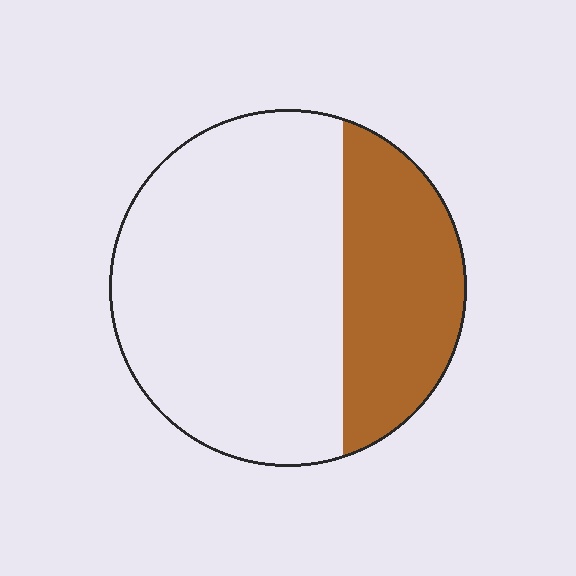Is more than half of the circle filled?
No.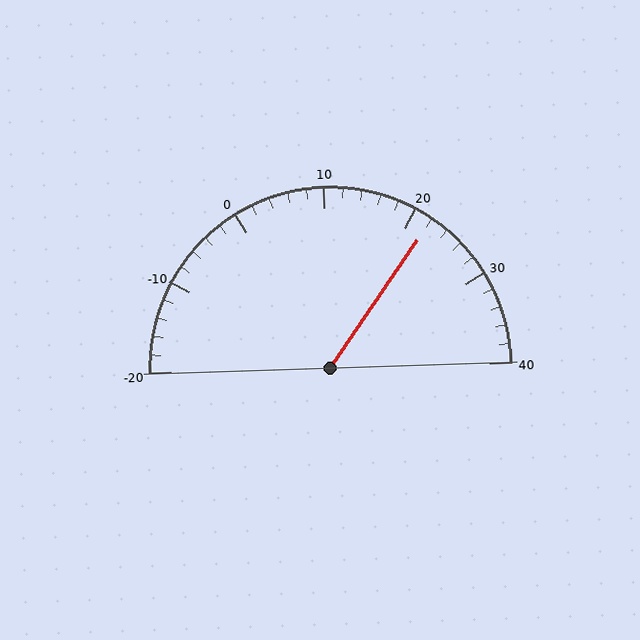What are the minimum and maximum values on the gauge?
The gauge ranges from -20 to 40.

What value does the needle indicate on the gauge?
The needle indicates approximately 22.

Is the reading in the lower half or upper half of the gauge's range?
The reading is in the upper half of the range (-20 to 40).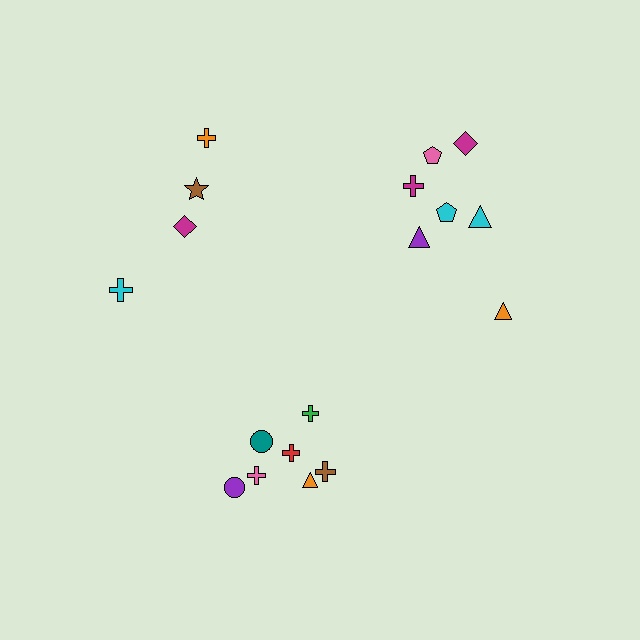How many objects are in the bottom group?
There are 7 objects.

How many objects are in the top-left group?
There are 4 objects.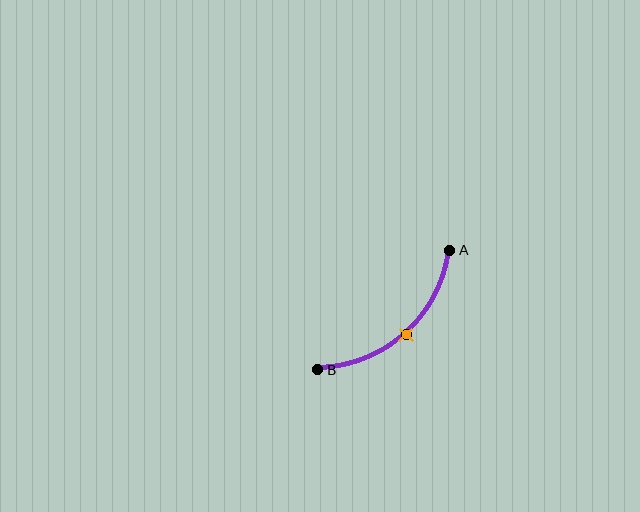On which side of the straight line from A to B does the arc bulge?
The arc bulges below and to the right of the straight line connecting A and B.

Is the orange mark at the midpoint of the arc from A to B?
Yes. The orange mark lies on the arc at equal arc-length from both A and B — it is the arc midpoint.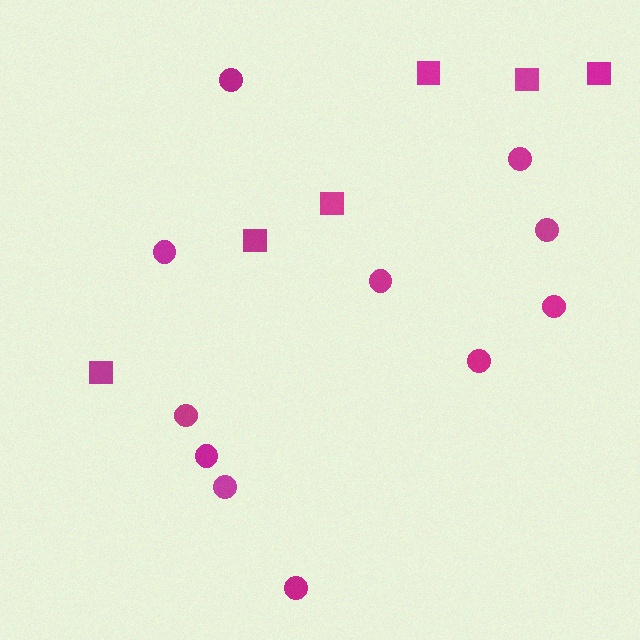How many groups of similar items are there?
There are 2 groups: one group of squares (6) and one group of circles (11).